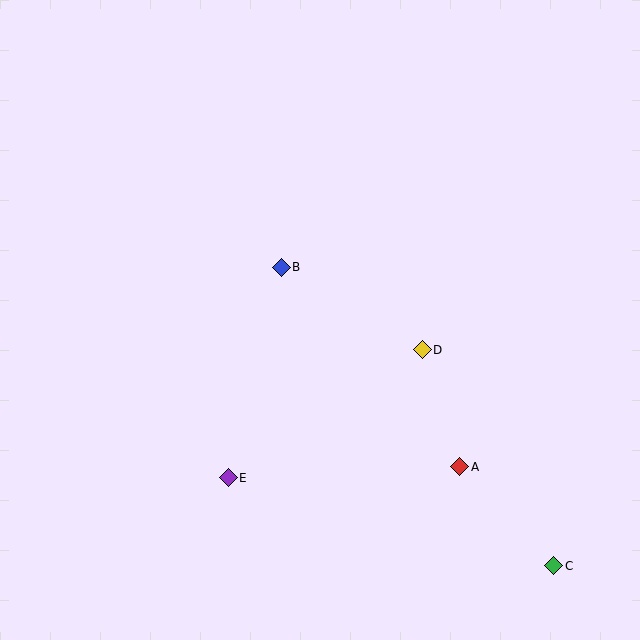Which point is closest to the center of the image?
Point B at (281, 267) is closest to the center.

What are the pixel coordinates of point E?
Point E is at (228, 478).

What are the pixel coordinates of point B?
Point B is at (281, 267).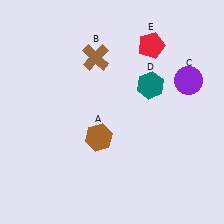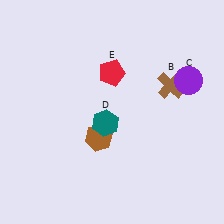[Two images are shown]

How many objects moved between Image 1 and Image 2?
3 objects moved between the two images.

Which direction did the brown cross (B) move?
The brown cross (B) moved right.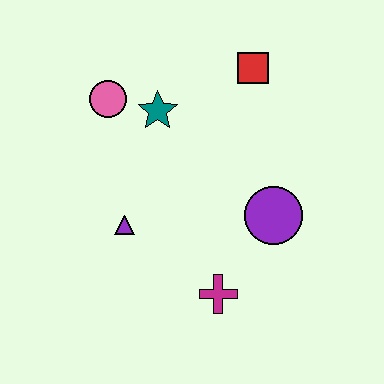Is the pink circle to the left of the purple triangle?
Yes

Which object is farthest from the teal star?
The magenta cross is farthest from the teal star.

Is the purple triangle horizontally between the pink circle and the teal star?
Yes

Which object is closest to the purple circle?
The magenta cross is closest to the purple circle.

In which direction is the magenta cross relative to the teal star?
The magenta cross is below the teal star.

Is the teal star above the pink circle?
No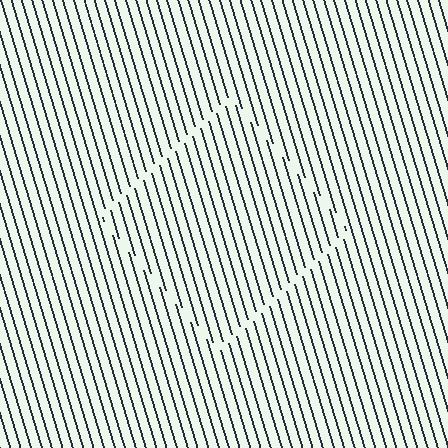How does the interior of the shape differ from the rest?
The interior of the shape contains the same grating, shifted by half a period — the contour is defined by the phase discontinuity where line-ends from the inner and outer gratings abut.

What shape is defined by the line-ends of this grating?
An illusory square. The interior of the shape contains the same grating, shifted by half a period — the contour is defined by the phase discontinuity where line-ends from the inner and outer gratings abut.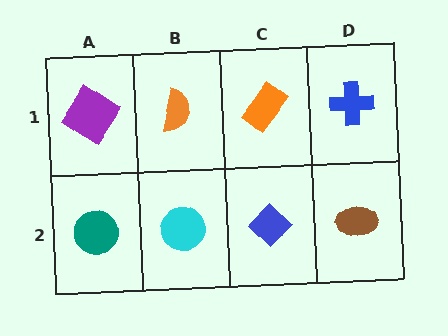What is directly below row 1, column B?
A cyan circle.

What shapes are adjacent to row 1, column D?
A brown ellipse (row 2, column D), an orange rectangle (row 1, column C).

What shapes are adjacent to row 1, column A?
A teal circle (row 2, column A), an orange semicircle (row 1, column B).